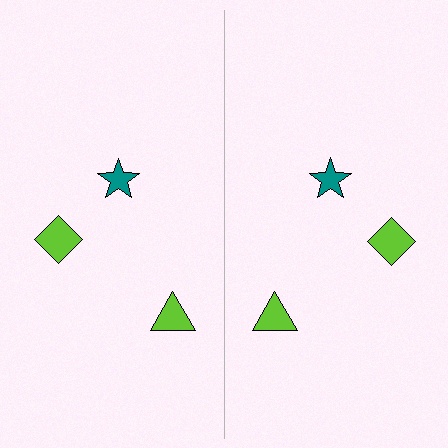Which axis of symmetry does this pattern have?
The pattern has a vertical axis of symmetry running through the center of the image.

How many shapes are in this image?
There are 6 shapes in this image.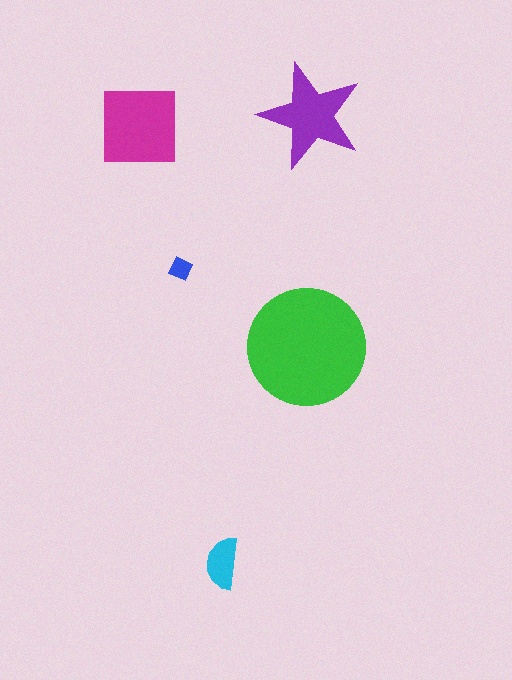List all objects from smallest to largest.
The blue diamond, the cyan semicircle, the purple star, the magenta square, the green circle.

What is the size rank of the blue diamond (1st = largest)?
5th.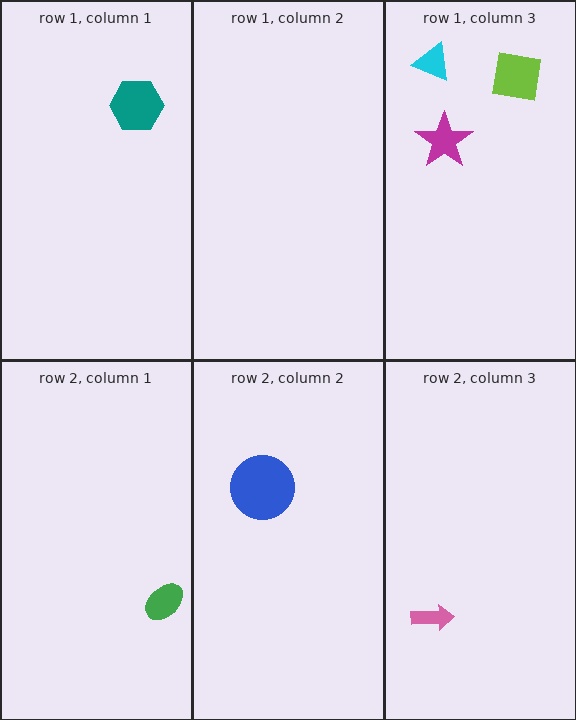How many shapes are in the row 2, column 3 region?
1.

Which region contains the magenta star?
The row 1, column 3 region.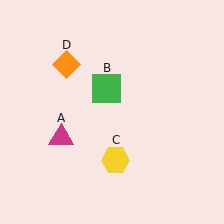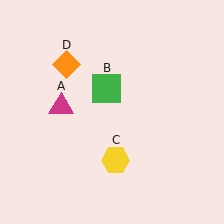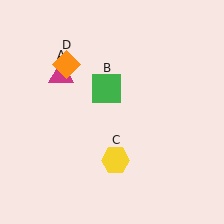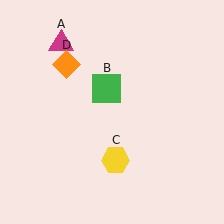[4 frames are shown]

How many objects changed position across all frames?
1 object changed position: magenta triangle (object A).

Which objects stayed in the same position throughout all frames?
Green square (object B) and yellow hexagon (object C) and orange diamond (object D) remained stationary.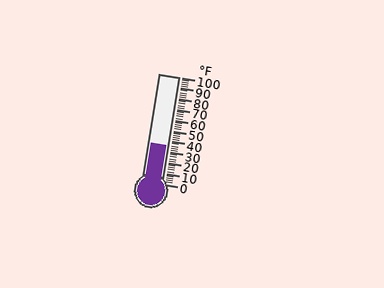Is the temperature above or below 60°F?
The temperature is below 60°F.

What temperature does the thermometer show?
The thermometer shows approximately 36°F.